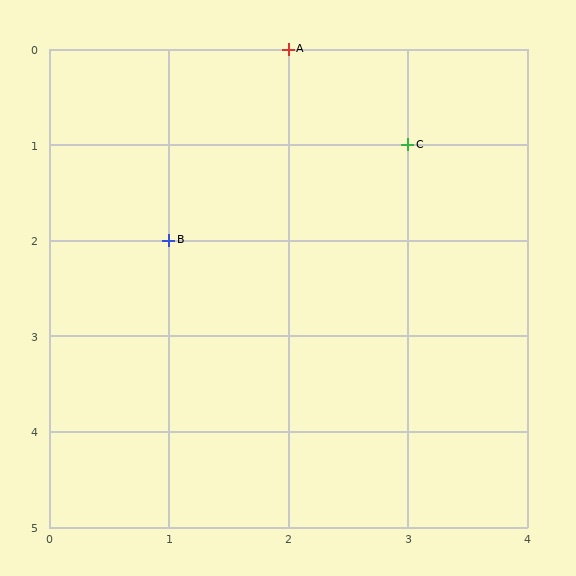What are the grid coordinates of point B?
Point B is at grid coordinates (1, 2).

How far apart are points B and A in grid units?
Points B and A are 1 column and 2 rows apart (about 2.2 grid units diagonally).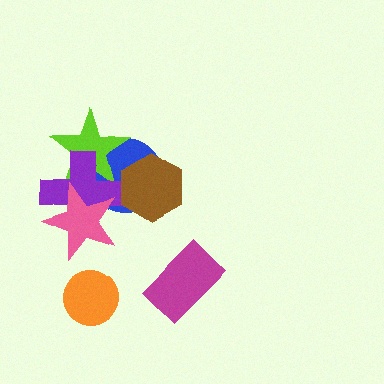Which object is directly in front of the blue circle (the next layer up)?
The lime star is directly in front of the blue circle.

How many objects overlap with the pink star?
3 objects overlap with the pink star.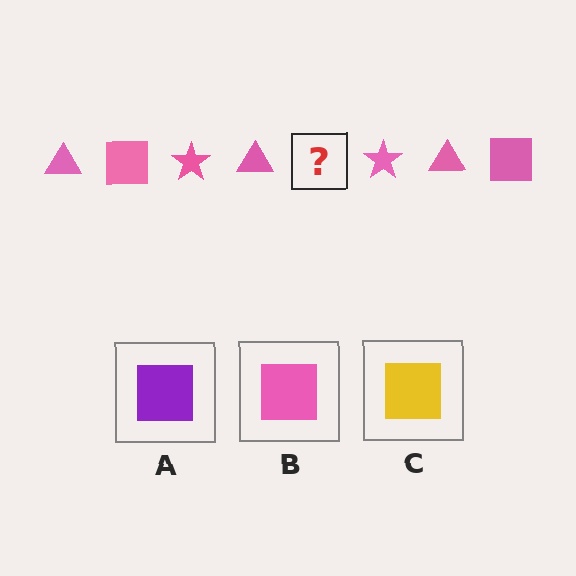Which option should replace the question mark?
Option B.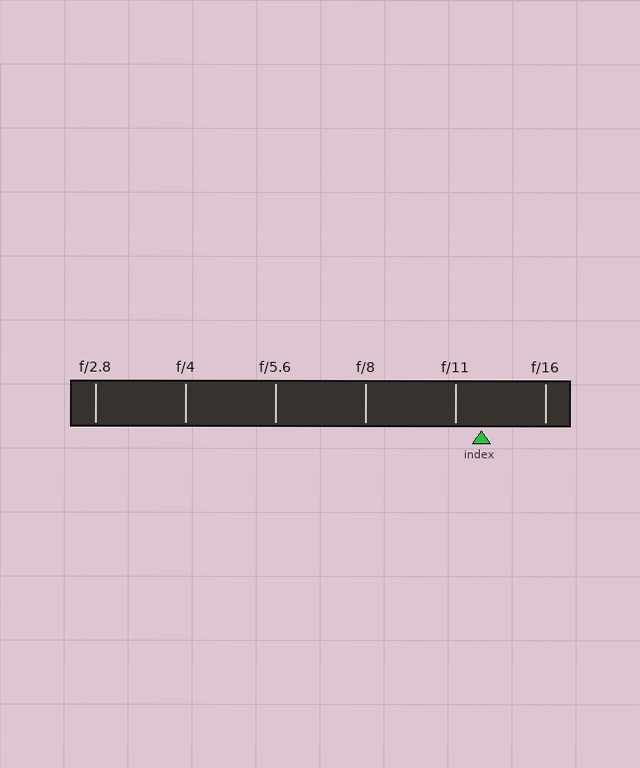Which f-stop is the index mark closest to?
The index mark is closest to f/11.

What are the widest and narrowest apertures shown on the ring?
The widest aperture shown is f/2.8 and the narrowest is f/16.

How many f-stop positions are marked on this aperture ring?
There are 6 f-stop positions marked.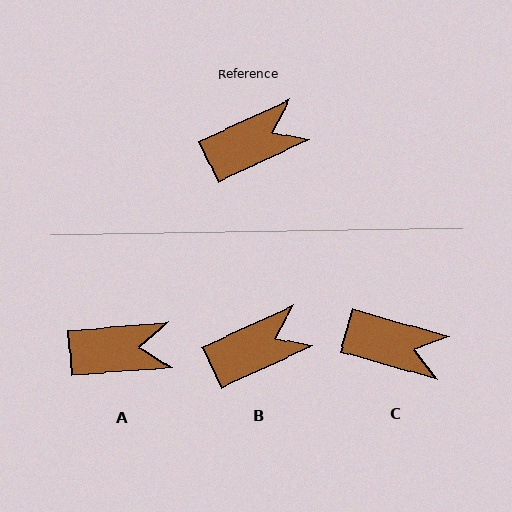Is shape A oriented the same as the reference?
No, it is off by about 20 degrees.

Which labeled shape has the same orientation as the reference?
B.